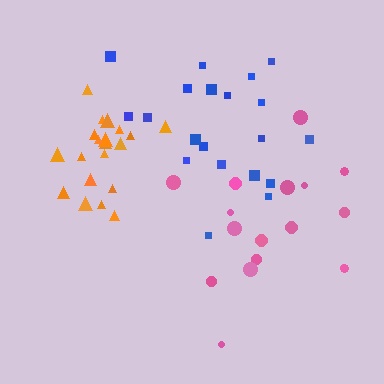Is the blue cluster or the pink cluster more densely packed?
Pink.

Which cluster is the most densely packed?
Orange.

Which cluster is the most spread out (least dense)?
Blue.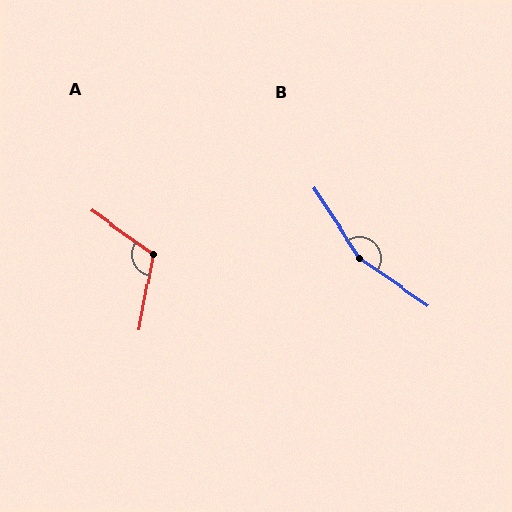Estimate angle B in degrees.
Approximately 157 degrees.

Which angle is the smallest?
A, at approximately 115 degrees.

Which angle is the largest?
B, at approximately 157 degrees.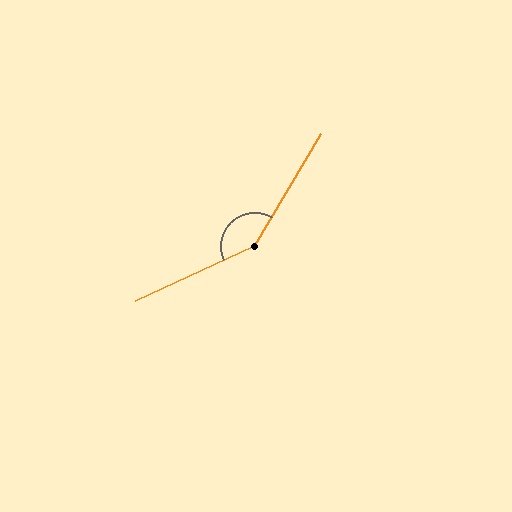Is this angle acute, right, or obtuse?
It is obtuse.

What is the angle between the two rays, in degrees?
Approximately 145 degrees.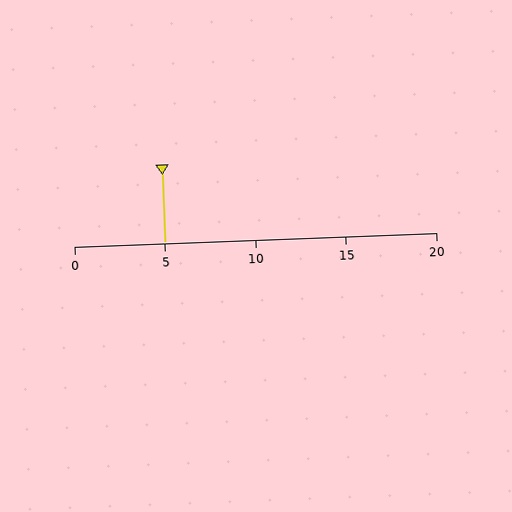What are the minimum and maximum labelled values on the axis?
The axis runs from 0 to 20.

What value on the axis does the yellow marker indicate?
The marker indicates approximately 5.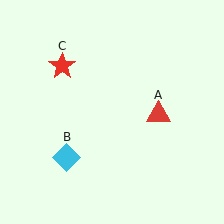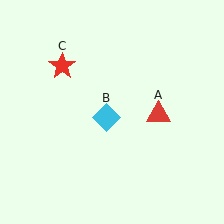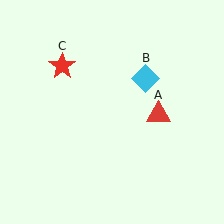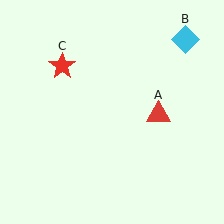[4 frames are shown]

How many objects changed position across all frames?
1 object changed position: cyan diamond (object B).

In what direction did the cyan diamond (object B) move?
The cyan diamond (object B) moved up and to the right.